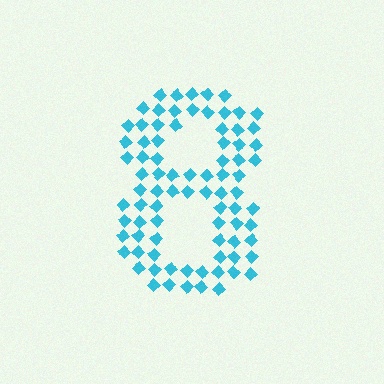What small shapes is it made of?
It is made of small diamonds.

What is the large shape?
The large shape is the digit 8.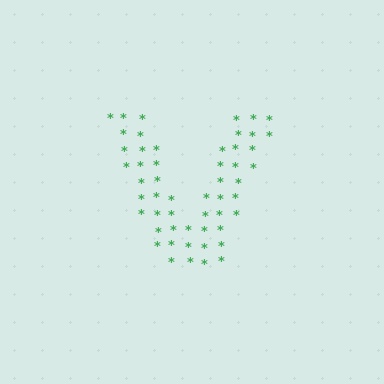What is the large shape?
The large shape is the letter V.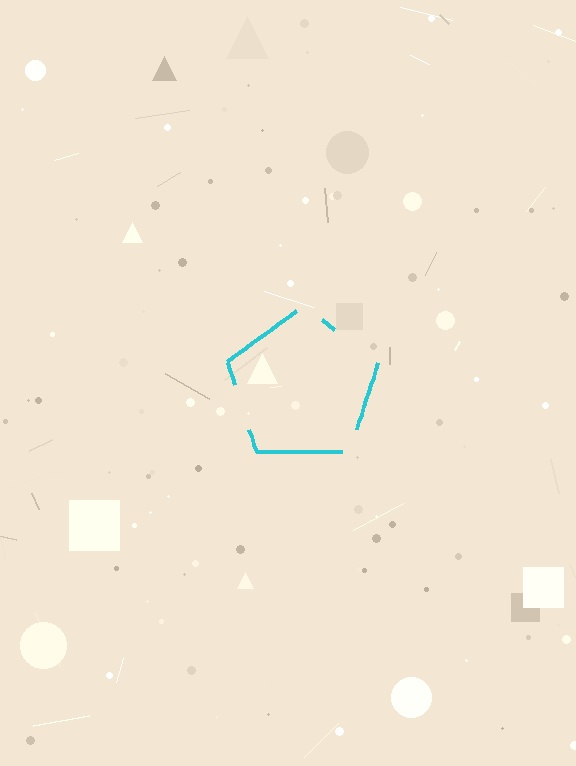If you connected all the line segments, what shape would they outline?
They would outline a pentagon.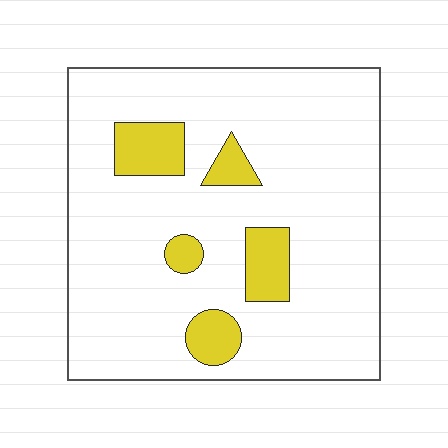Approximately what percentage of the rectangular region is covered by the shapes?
Approximately 15%.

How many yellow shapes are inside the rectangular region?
5.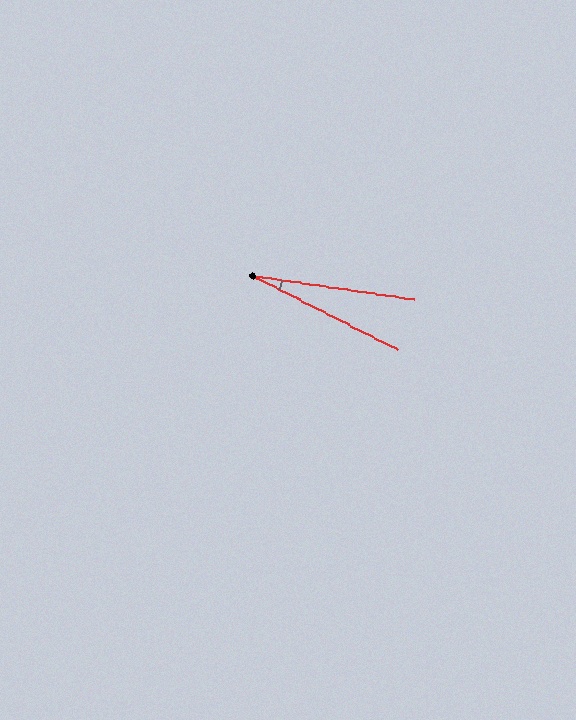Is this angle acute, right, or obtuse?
It is acute.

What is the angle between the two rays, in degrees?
Approximately 19 degrees.